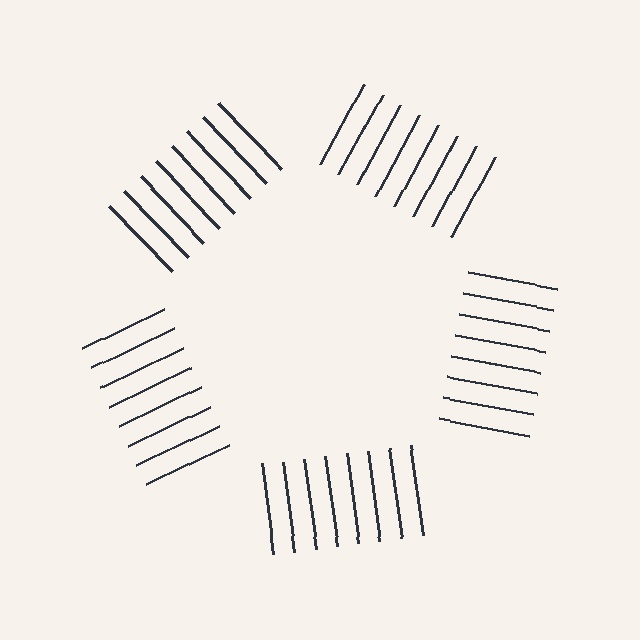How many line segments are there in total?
40 — 8 along each of the 5 edges.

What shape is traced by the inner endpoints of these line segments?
An illusory pentagon — the line segments terminate on its edges but no continuous stroke is drawn.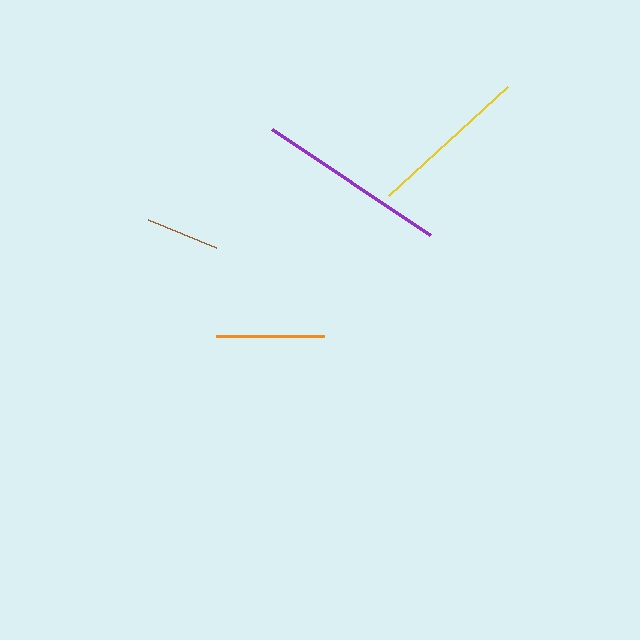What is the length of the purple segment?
The purple segment is approximately 190 pixels long.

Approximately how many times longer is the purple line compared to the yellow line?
The purple line is approximately 1.2 times the length of the yellow line.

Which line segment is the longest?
The purple line is the longest at approximately 190 pixels.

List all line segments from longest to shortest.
From longest to shortest: purple, yellow, orange, brown.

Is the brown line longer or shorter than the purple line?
The purple line is longer than the brown line.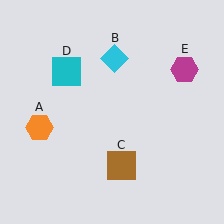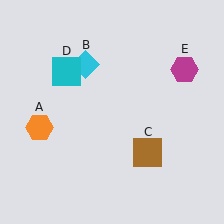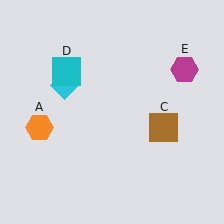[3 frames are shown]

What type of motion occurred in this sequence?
The cyan diamond (object B), brown square (object C) rotated counterclockwise around the center of the scene.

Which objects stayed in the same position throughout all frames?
Orange hexagon (object A) and cyan square (object D) and magenta hexagon (object E) remained stationary.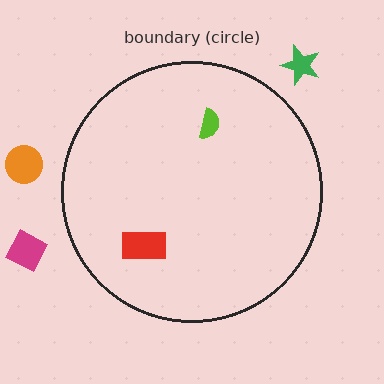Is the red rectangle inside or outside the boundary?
Inside.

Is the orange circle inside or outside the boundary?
Outside.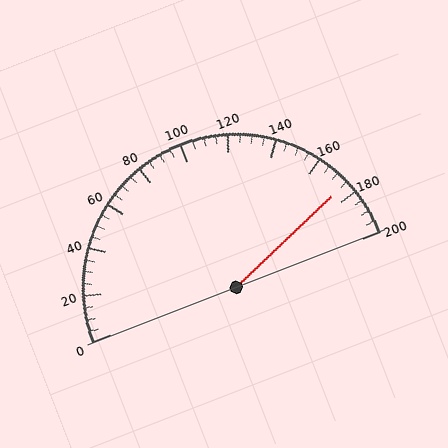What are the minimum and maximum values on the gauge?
The gauge ranges from 0 to 200.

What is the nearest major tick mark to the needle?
The nearest major tick mark is 180.